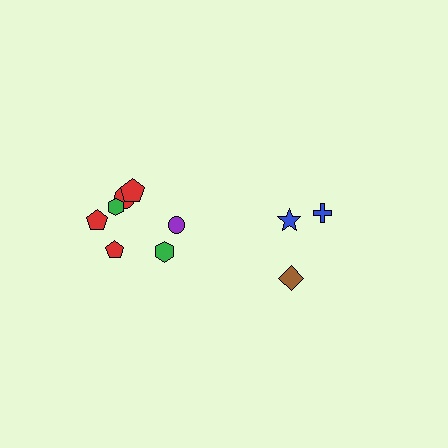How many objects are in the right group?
There are 3 objects.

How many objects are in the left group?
There are 7 objects.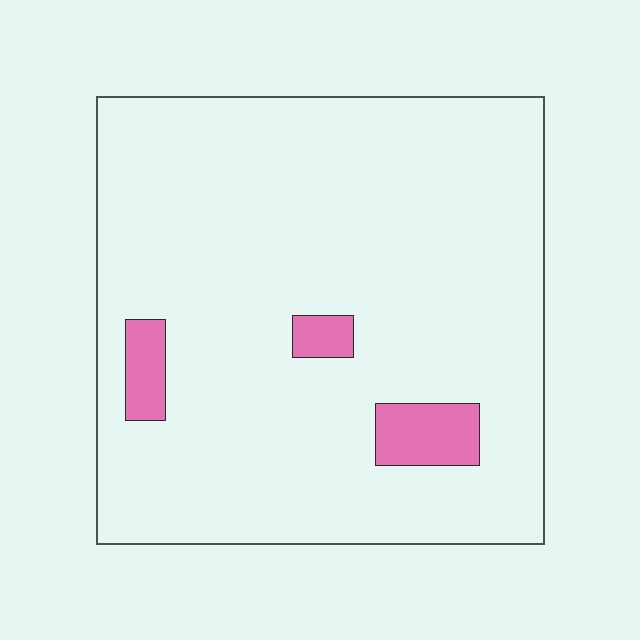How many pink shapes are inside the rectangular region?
3.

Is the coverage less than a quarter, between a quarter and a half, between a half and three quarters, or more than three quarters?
Less than a quarter.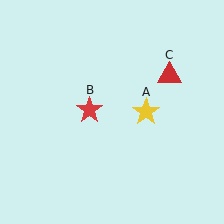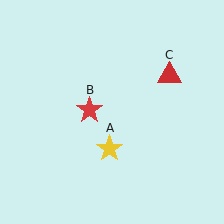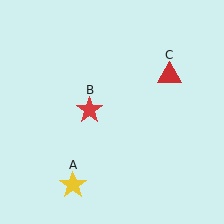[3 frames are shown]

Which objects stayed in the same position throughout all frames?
Red star (object B) and red triangle (object C) remained stationary.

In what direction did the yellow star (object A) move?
The yellow star (object A) moved down and to the left.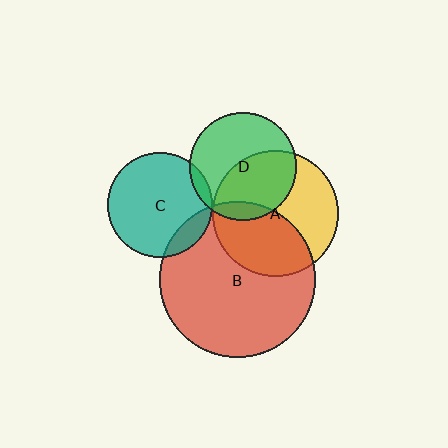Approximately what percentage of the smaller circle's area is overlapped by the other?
Approximately 45%.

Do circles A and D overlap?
Yes.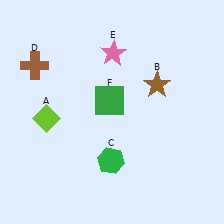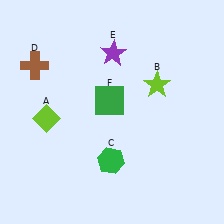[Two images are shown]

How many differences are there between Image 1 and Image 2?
There are 2 differences between the two images.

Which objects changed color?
B changed from brown to lime. E changed from pink to purple.